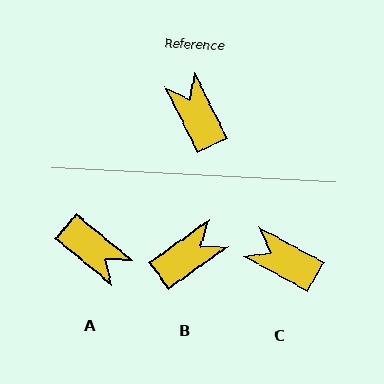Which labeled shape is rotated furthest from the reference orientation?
A, about 156 degrees away.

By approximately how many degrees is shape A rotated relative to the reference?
Approximately 156 degrees clockwise.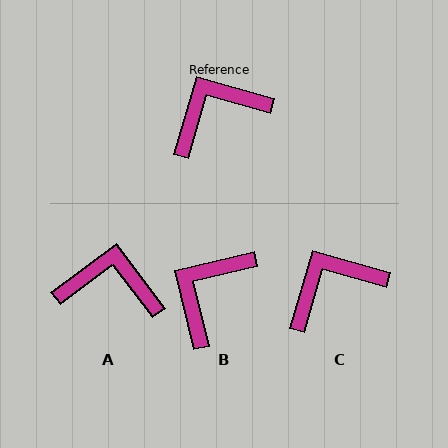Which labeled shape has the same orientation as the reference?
C.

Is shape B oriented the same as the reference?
No, it is off by about 30 degrees.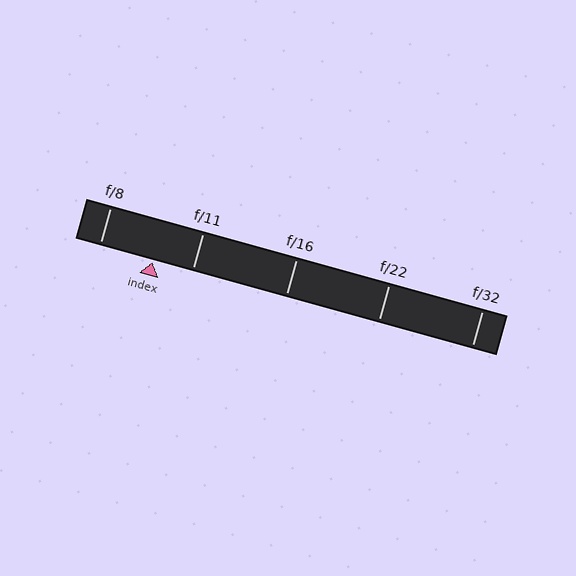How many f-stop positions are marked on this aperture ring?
There are 5 f-stop positions marked.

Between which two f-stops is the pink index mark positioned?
The index mark is between f/8 and f/11.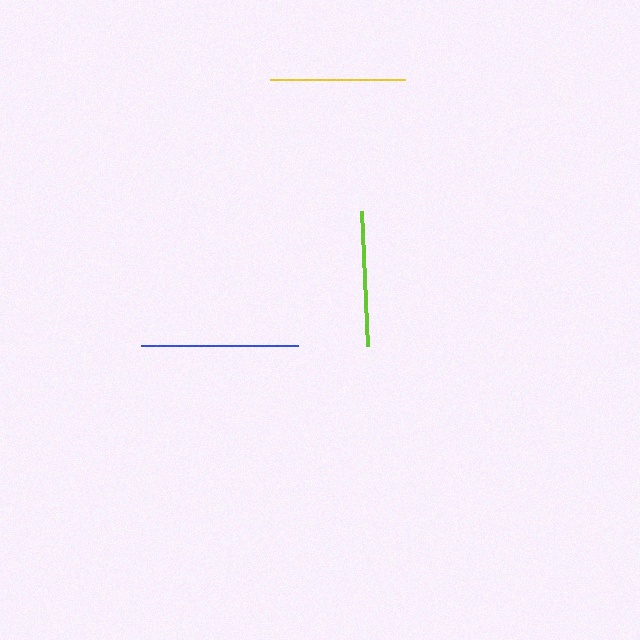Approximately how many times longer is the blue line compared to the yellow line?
The blue line is approximately 1.2 times the length of the yellow line.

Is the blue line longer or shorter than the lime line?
The blue line is longer than the lime line.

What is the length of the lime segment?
The lime segment is approximately 135 pixels long.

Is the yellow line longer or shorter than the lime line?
The yellow line is longer than the lime line.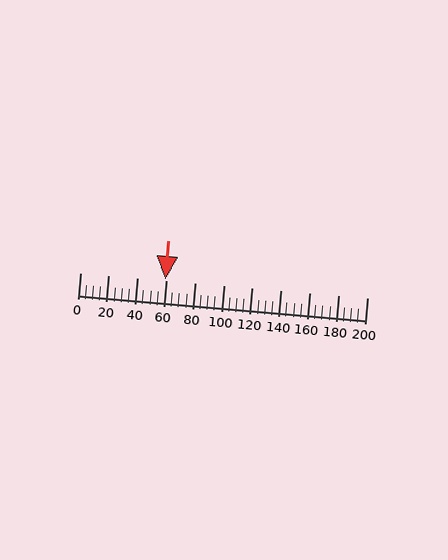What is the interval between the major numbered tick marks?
The major tick marks are spaced 20 units apart.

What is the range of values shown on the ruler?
The ruler shows values from 0 to 200.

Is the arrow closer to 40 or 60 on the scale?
The arrow is closer to 60.